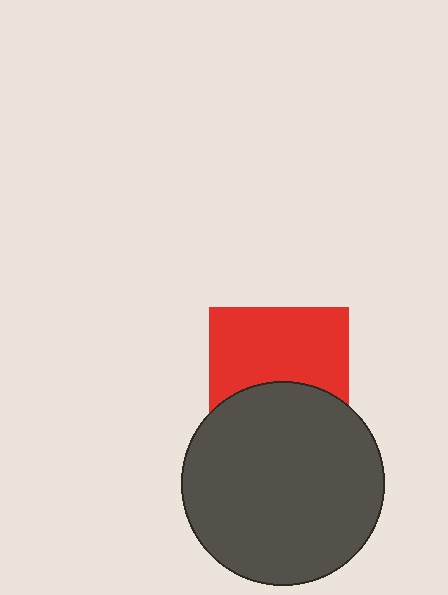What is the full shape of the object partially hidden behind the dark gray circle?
The partially hidden object is a red square.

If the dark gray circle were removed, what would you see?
You would see the complete red square.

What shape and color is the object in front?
The object in front is a dark gray circle.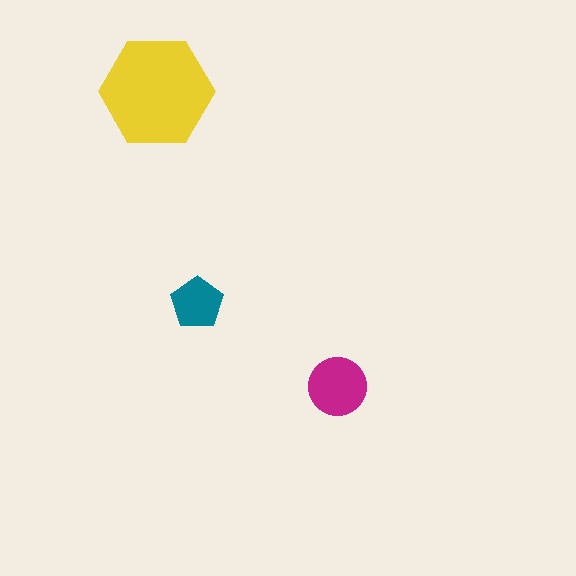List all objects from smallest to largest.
The teal pentagon, the magenta circle, the yellow hexagon.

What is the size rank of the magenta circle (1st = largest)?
2nd.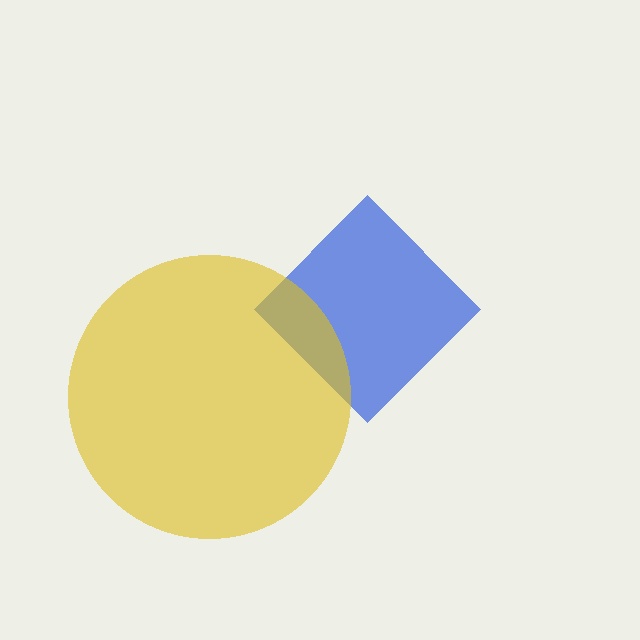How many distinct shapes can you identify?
There are 2 distinct shapes: a blue diamond, a yellow circle.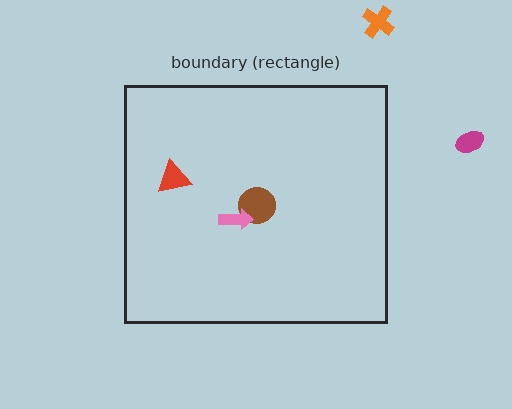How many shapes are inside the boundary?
3 inside, 2 outside.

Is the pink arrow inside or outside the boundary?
Inside.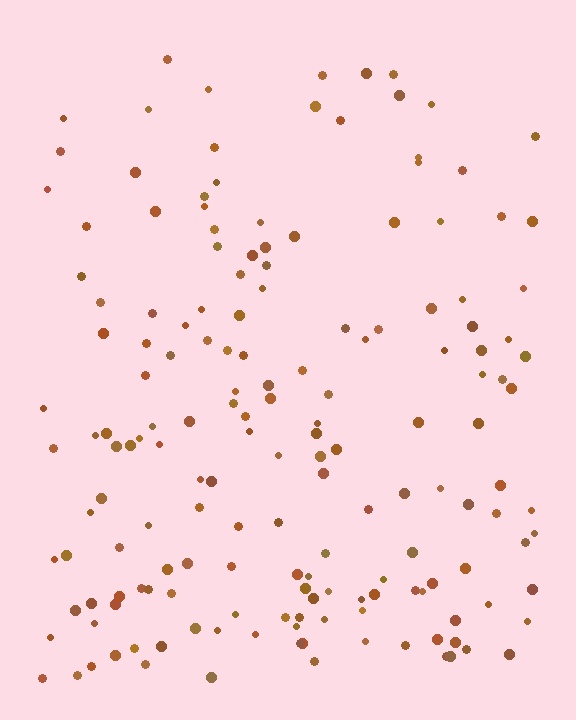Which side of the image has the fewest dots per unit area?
The top.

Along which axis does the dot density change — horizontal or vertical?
Vertical.